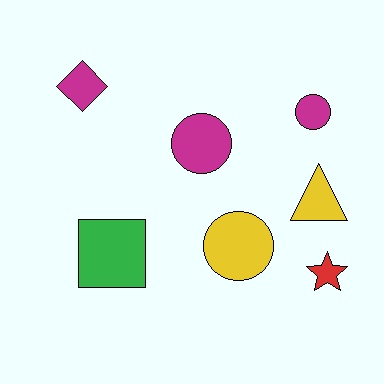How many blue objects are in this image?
There are no blue objects.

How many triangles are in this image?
There is 1 triangle.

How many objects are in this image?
There are 7 objects.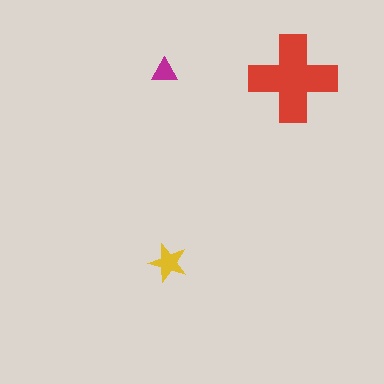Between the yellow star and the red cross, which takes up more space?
The red cross.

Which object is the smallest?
The magenta triangle.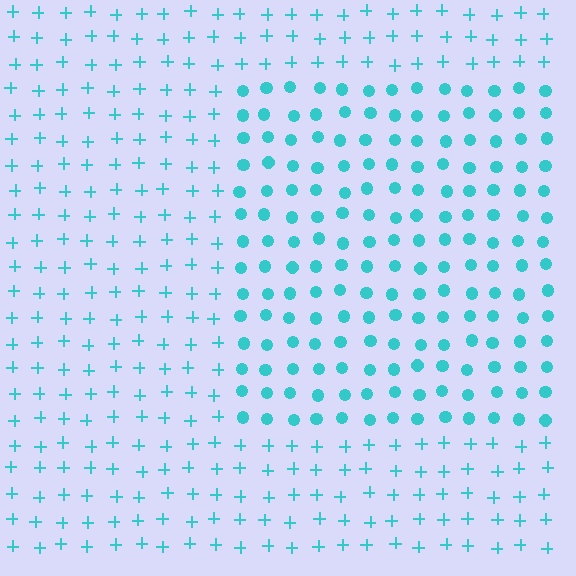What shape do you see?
I see a rectangle.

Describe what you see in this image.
The image is filled with small cyan elements arranged in a uniform grid. A rectangle-shaped region contains circles, while the surrounding area contains plus signs. The boundary is defined purely by the change in element shape.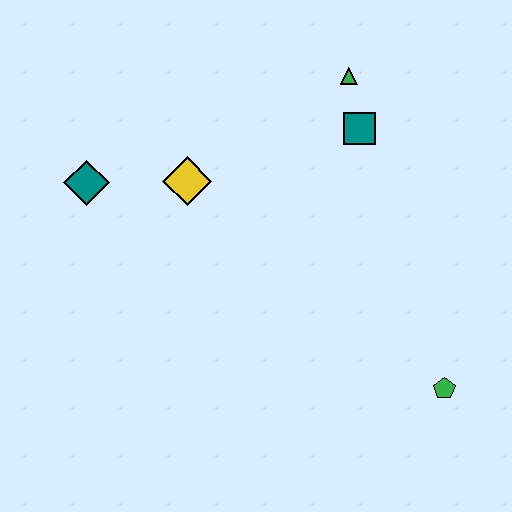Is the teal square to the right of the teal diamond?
Yes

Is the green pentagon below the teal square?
Yes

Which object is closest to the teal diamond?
The yellow diamond is closest to the teal diamond.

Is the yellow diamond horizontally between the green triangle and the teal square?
No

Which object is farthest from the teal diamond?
The green pentagon is farthest from the teal diamond.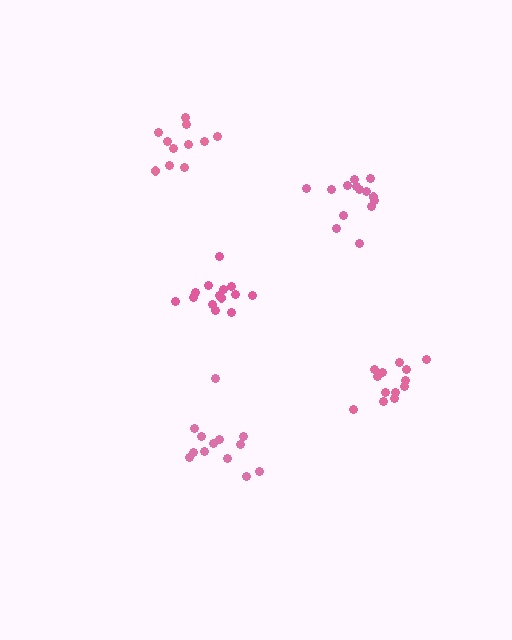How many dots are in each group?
Group 1: 14 dots, Group 2: 14 dots, Group 3: 13 dots, Group 4: 11 dots, Group 5: 15 dots (67 total).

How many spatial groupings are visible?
There are 5 spatial groupings.